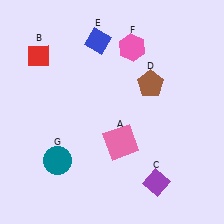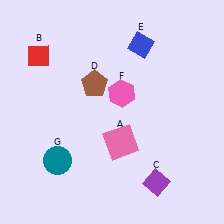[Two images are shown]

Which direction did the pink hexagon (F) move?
The pink hexagon (F) moved down.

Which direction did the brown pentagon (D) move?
The brown pentagon (D) moved left.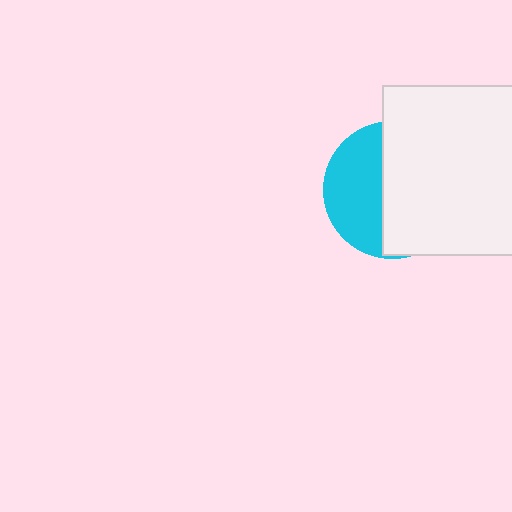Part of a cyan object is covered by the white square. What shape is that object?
It is a circle.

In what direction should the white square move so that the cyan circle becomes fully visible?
The white square should move right. That is the shortest direction to clear the overlap and leave the cyan circle fully visible.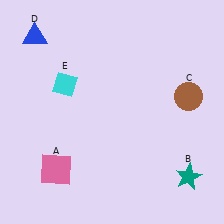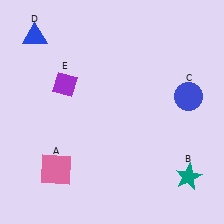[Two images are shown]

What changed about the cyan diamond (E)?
In Image 1, E is cyan. In Image 2, it changed to purple.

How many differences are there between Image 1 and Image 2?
There are 2 differences between the two images.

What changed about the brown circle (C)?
In Image 1, C is brown. In Image 2, it changed to blue.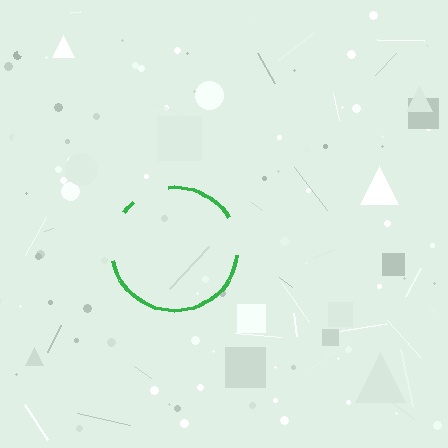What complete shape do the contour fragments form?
The contour fragments form a circle.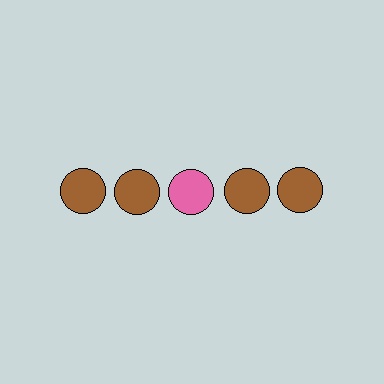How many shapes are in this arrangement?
There are 5 shapes arranged in a grid pattern.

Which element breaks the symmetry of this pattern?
The pink circle in the top row, center column breaks the symmetry. All other shapes are brown circles.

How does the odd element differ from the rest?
It has a different color: pink instead of brown.